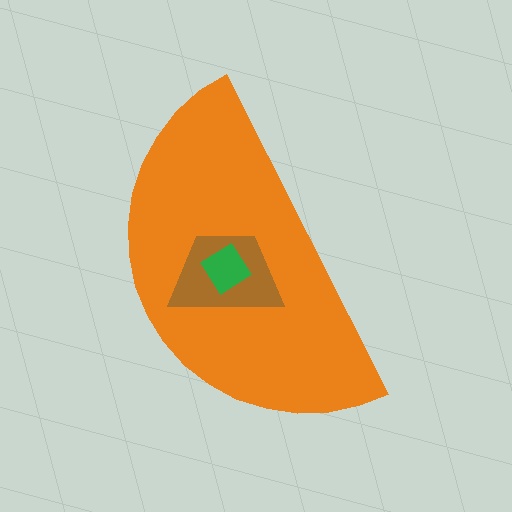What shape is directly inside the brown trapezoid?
The green diamond.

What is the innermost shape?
The green diamond.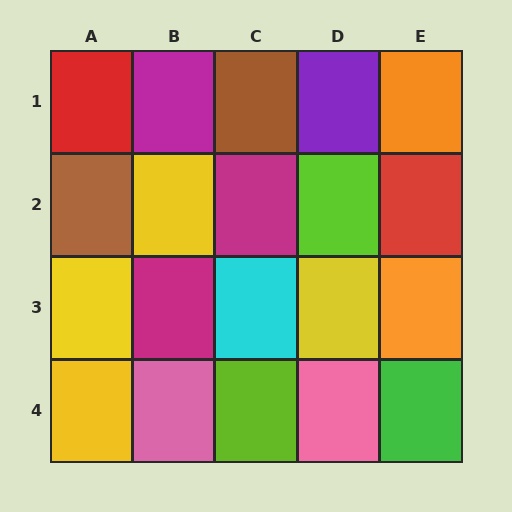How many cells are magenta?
3 cells are magenta.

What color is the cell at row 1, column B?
Magenta.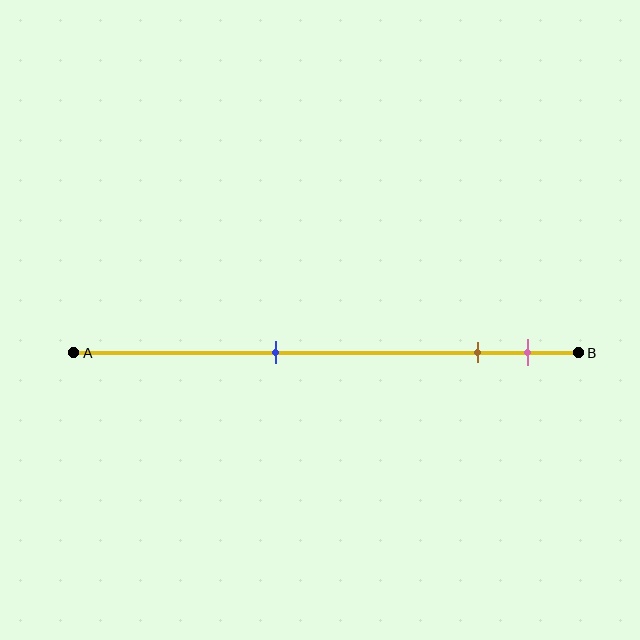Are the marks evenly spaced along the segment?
No, the marks are not evenly spaced.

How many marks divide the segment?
There are 3 marks dividing the segment.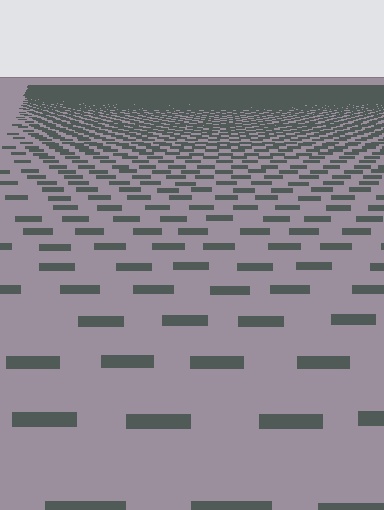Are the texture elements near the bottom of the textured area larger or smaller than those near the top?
Larger. Near the bottom, elements are closer to the viewer and appear at a bigger on-screen size.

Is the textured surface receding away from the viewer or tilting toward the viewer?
The surface is receding away from the viewer. Texture elements get smaller and denser toward the top.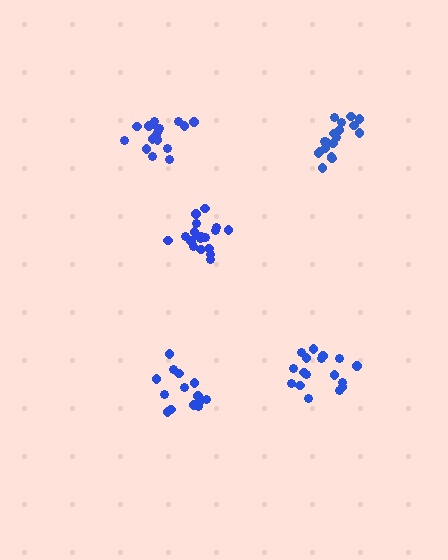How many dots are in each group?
Group 1: 19 dots, Group 2: 18 dots, Group 3: 15 dots, Group 4: 17 dots, Group 5: 19 dots (88 total).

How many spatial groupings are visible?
There are 5 spatial groupings.